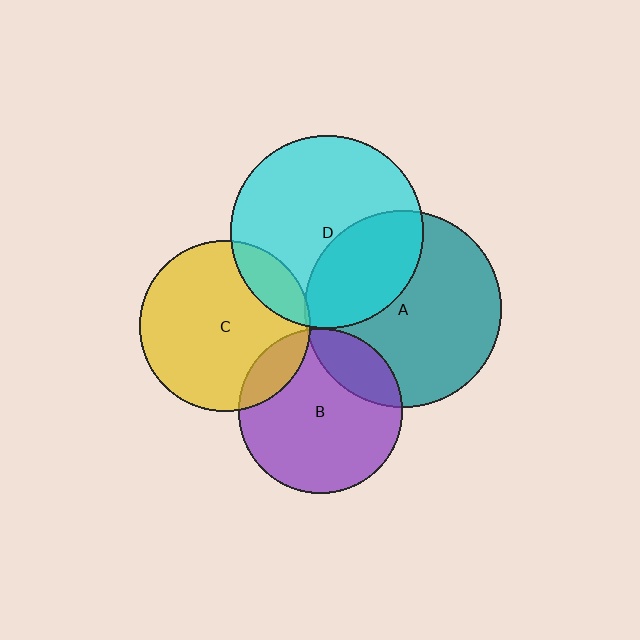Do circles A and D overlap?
Yes.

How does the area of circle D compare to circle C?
Approximately 1.3 times.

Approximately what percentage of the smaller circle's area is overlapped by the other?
Approximately 35%.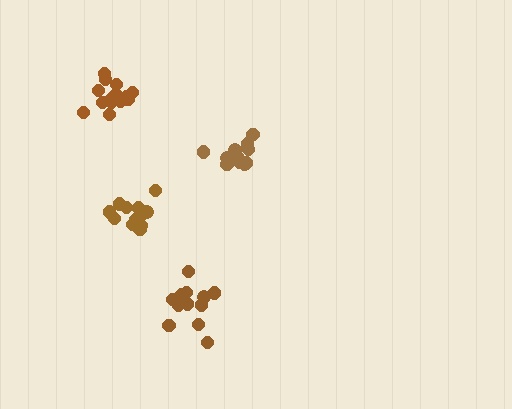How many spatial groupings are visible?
There are 4 spatial groupings.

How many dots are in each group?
Group 1: 12 dots, Group 2: 14 dots, Group 3: 13 dots, Group 4: 14 dots (53 total).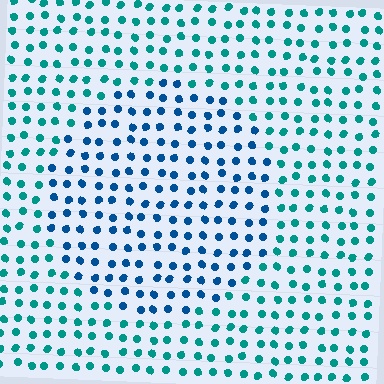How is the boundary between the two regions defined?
The boundary is defined purely by a slight shift in hue (about 34 degrees). Spacing, size, and orientation are identical on both sides.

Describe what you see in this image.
The image is filled with small teal elements in a uniform arrangement. A circle-shaped region is visible where the elements are tinted to a slightly different hue, forming a subtle color boundary.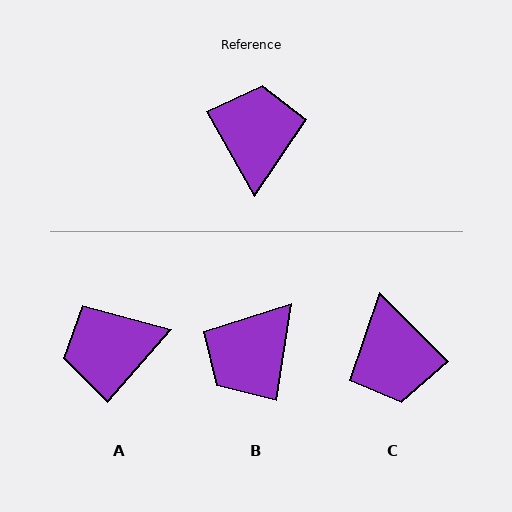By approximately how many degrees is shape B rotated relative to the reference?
Approximately 142 degrees counter-clockwise.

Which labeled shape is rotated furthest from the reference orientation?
C, about 165 degrees away.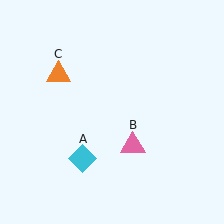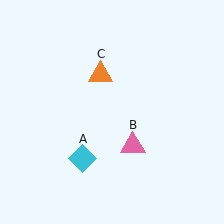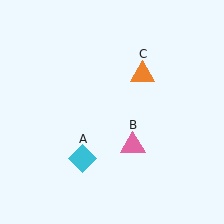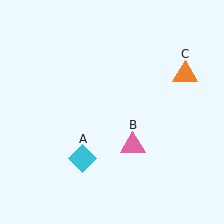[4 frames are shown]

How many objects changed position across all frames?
1 object changed position: orange triangle (object C).